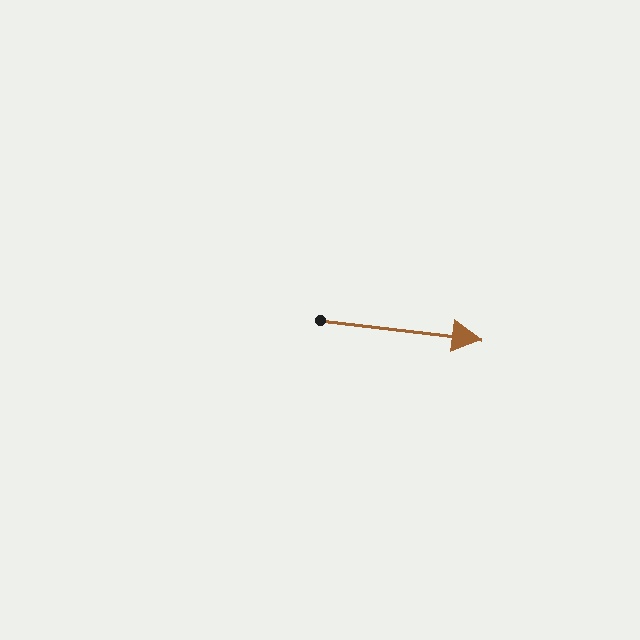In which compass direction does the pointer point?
East.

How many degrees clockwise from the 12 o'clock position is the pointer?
Approximately 97 degrees.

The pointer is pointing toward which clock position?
Roughly 3 o'clock.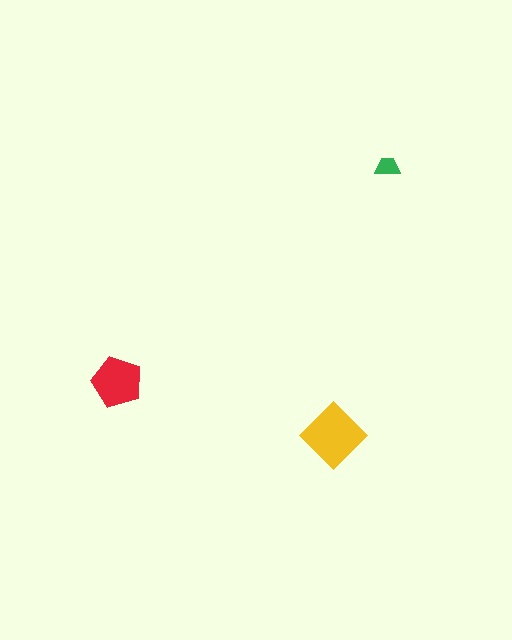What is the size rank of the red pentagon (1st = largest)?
2nd.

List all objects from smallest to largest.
The green trapezoid, the red pentagon, the yellow diamond.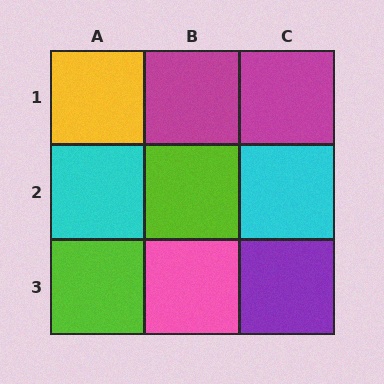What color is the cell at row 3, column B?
Pink.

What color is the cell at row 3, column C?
Purple.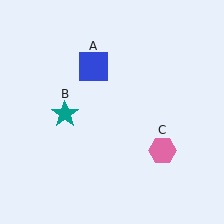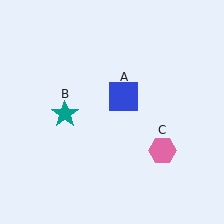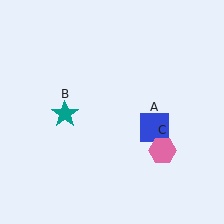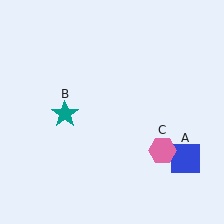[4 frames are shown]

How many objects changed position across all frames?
1 object changed position: blue square (object A).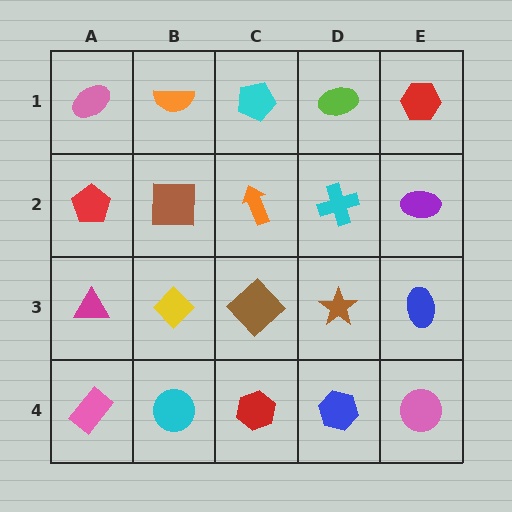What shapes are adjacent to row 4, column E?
A blue ellipse (row 3, column E), a blue hexagon (row 4, column D).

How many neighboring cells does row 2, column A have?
3.